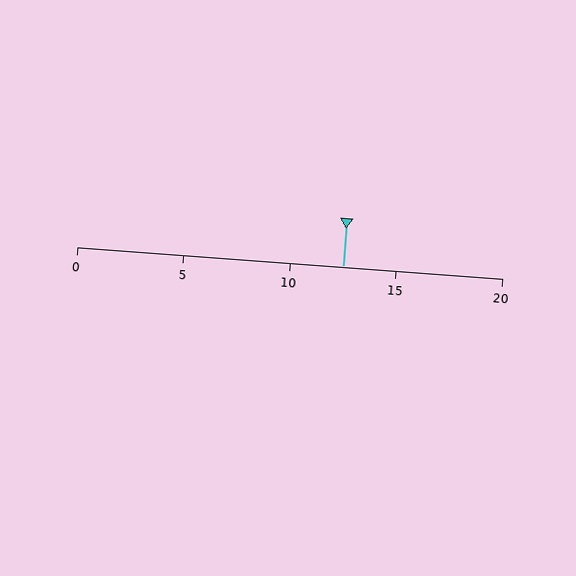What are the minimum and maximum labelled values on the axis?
The axis runs from 0 to 20.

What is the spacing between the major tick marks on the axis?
The major ticks are spaced 5 apart.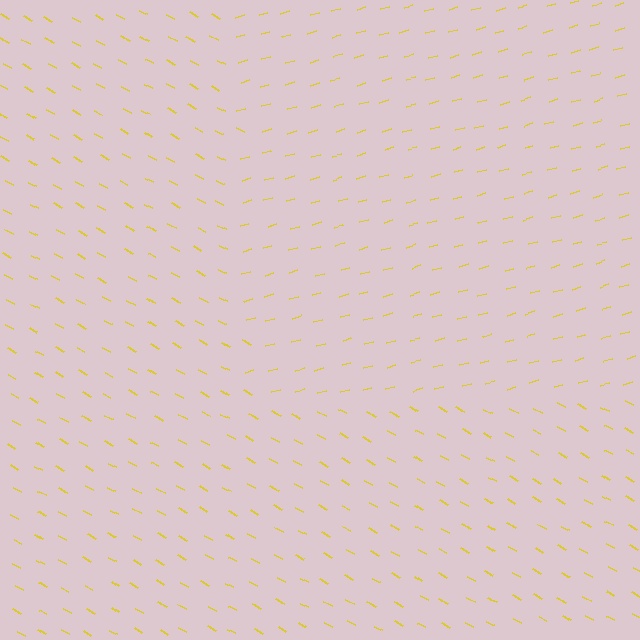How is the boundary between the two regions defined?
The boundary is defined purely by a change in line orientation (approximately 45 degrees difference). All lines are the same color and thickness.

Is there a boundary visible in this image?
Yes, there is a texture boundary formed by a change in line orientation.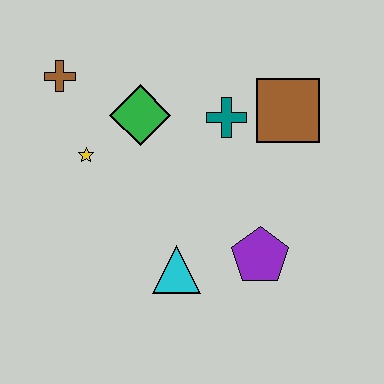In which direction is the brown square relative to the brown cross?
The brown square is to the right of the brown cross.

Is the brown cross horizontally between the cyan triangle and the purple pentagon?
No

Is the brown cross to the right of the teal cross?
No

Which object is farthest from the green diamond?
The purple pentagon is farthest from the green diamond.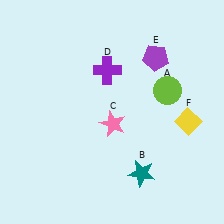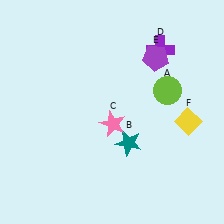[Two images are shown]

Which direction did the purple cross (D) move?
The purple cross (D) moved right.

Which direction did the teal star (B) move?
The teal star (B) moved up.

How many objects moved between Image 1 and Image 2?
2 objects moved between the two images.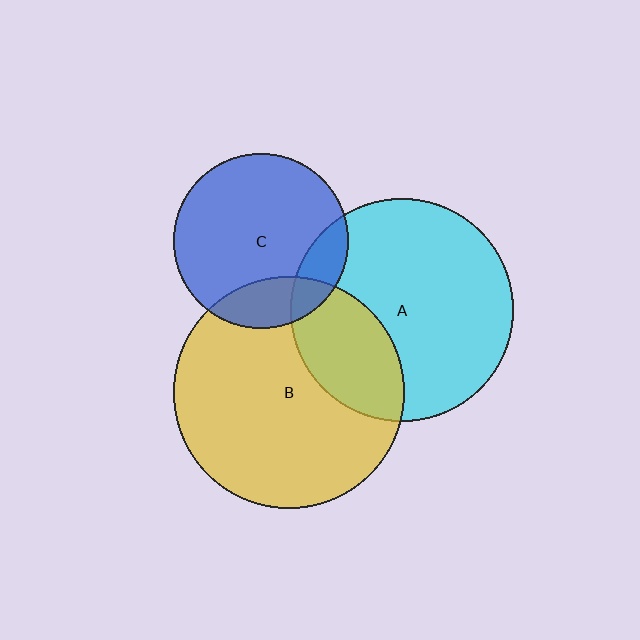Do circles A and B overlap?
Yes.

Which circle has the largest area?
Circle B (yellow).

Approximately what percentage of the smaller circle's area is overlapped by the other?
Approximately 30%.